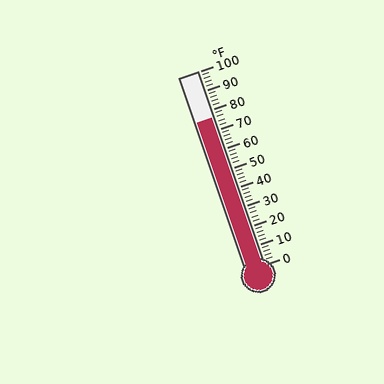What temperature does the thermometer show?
The thermometer shows approximately 76°F.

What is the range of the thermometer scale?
The thermometer scale ranges from 0°F to 100°F.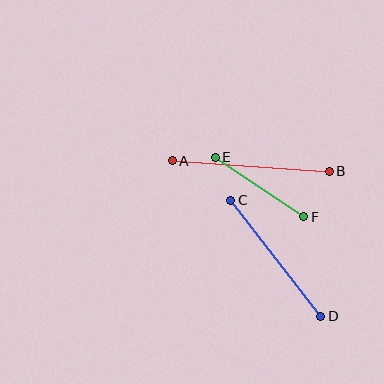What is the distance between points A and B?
The distance is approximately 158 pixels.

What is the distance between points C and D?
The distance is approximately 147 pixels.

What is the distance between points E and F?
The distance is approximately 107 pixels.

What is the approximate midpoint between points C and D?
The midpoint is at approximately (276, 258) pixels.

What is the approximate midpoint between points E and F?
The midpoint is at approximately (260, 187) pixels.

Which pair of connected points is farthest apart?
Points A and B are farthest apart.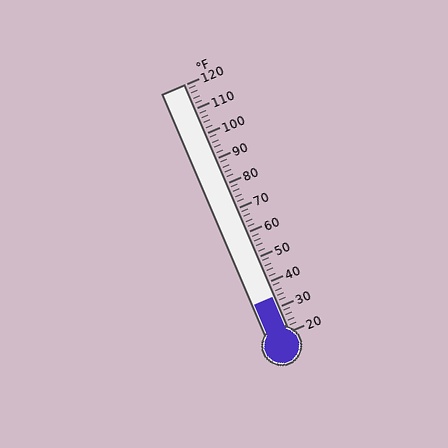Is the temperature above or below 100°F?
The temperature is below 100°F.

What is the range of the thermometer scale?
The thermometer scale ranges from 20°F to 120°F.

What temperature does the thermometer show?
The thermometer shows approximately 34°F.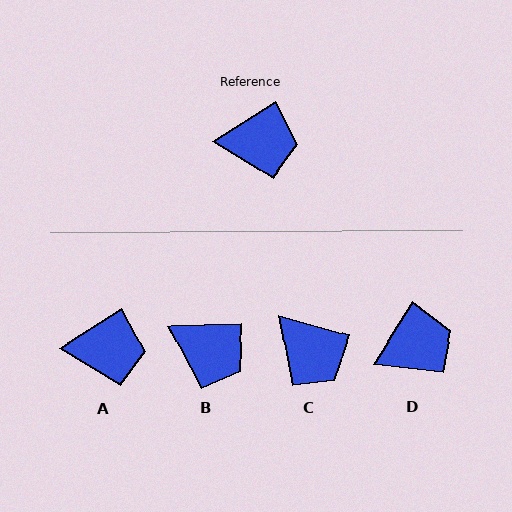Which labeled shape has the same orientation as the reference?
A.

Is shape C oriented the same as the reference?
No, it is off by about 48 degrees.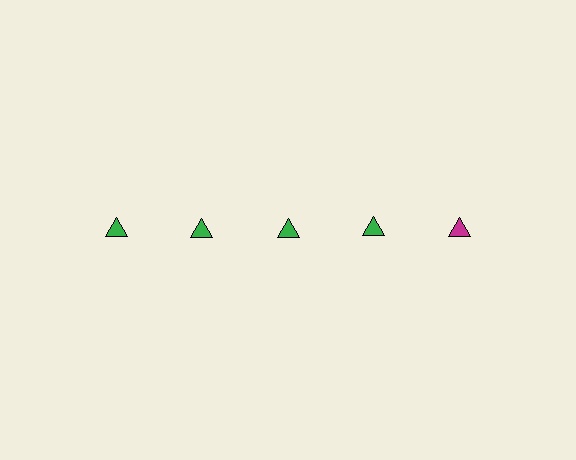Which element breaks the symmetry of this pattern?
The magenta triangle in the top row, rightmost column breaks the symmetry. All other shapes are green triangles.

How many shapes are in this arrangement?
There are 5 shapes arranged in a grid pattern.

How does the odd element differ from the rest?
It has a different color: magenta instead of green.